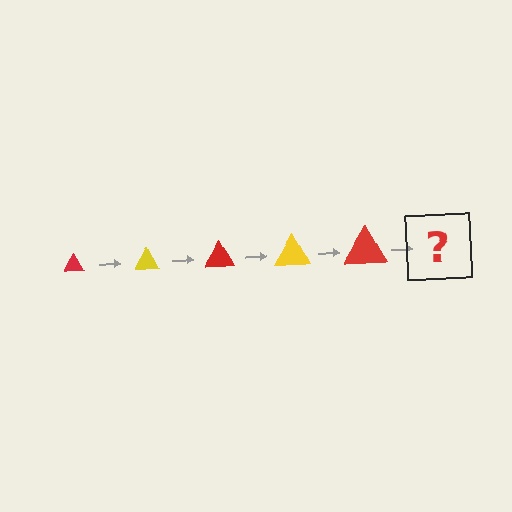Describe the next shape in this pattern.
It should be a yellow triangle, larger than the previous one.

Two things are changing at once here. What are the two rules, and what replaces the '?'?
The two rules are that the triangle grows larger each step and the color cycles through red and yellow. The '?' should be a yellow triangle, larger than the previous one.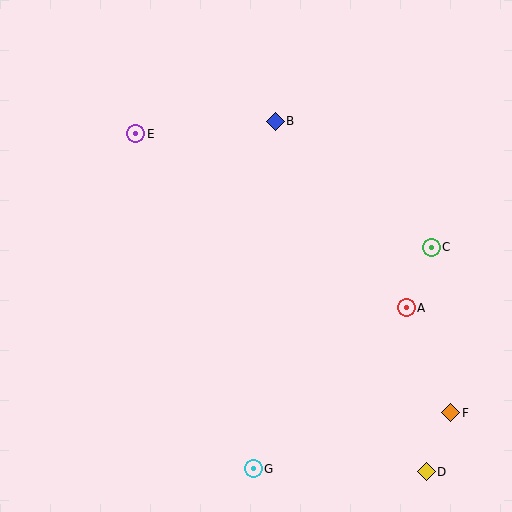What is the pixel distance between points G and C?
The distance between G and C is 284 pixels.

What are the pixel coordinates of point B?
Point B is at (275, 121).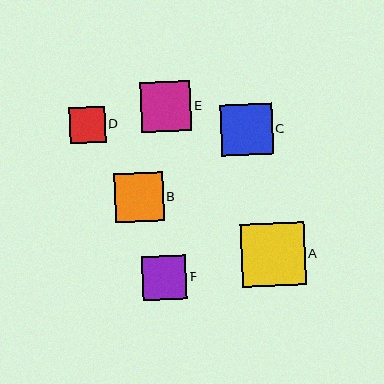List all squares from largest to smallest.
From largest to smallest: A, C, E, B, F, D.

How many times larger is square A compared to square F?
Square A is approximately 1.4 times the size of square F.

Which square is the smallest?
Square D is the smallest with a size of approximately 36 pixels.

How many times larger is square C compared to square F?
Square C is approximately 1.2 times the size of square F.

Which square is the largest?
Square A is the largest with a size of approximately 64 pixels.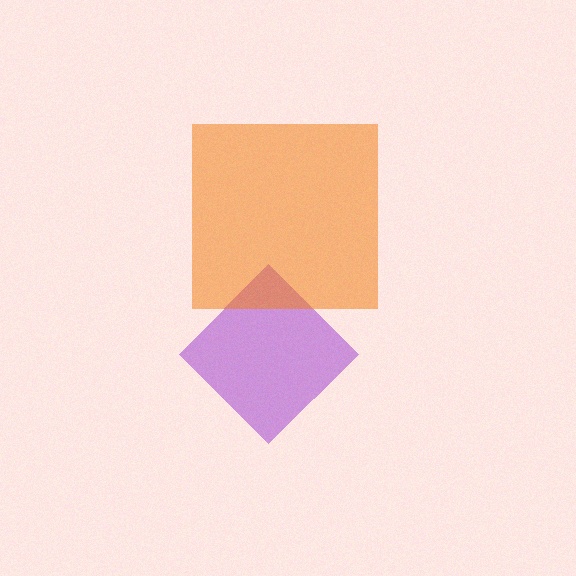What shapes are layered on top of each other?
The layered shapes are: a purple diamond, an orange square.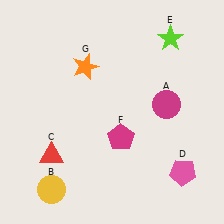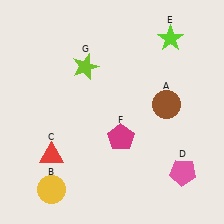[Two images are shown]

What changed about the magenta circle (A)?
In Image 1, A is magenta. In Image 2, it changed to brown.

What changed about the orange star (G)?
In Image 1, G is orange. In Image 2, it changed to lime.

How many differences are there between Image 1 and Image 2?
There are 2 differences between the two images.